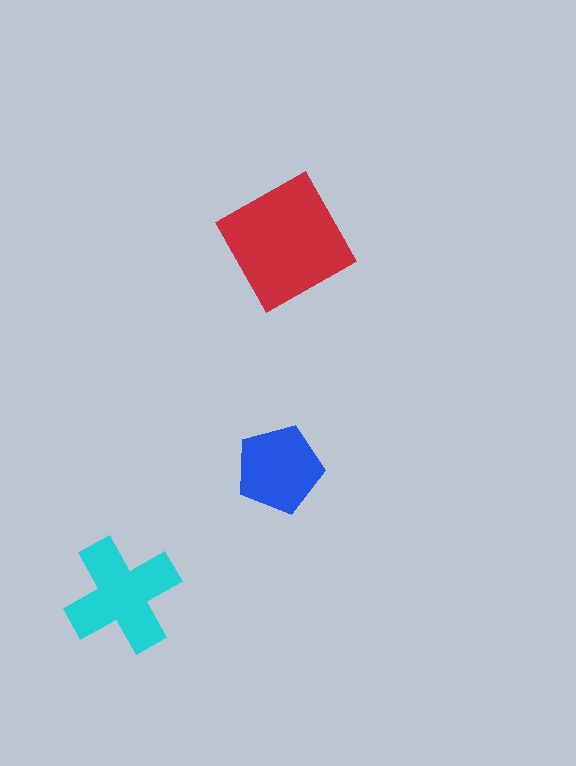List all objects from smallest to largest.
The blue pentagon, the cyan cross, the red square.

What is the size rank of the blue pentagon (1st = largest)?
3rd.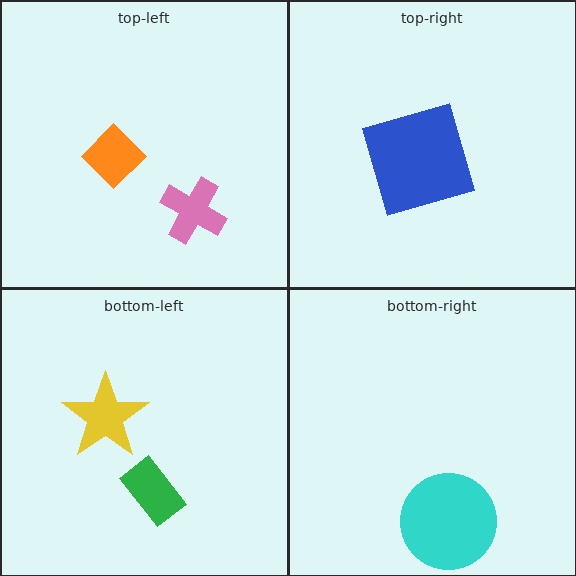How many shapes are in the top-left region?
2.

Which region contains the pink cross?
The top-left region.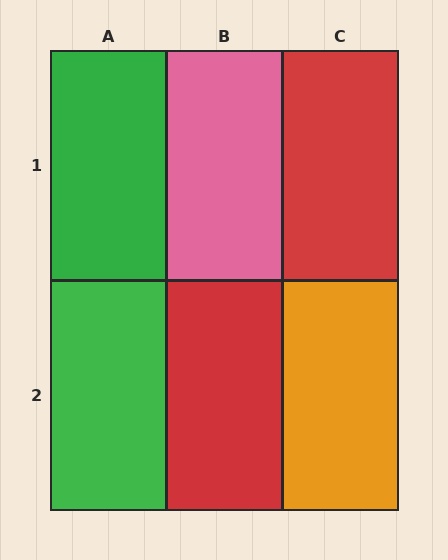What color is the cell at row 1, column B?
Pink.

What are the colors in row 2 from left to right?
Green, red, orange.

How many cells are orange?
1 cell is orange.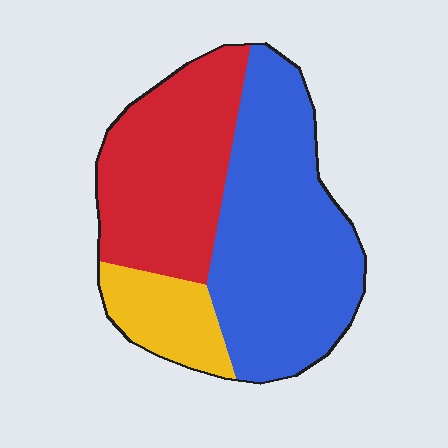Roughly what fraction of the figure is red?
Red covers 36% of the figure.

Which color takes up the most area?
Blue, at roughly 50%.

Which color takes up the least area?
Yellow, at roughly 15%.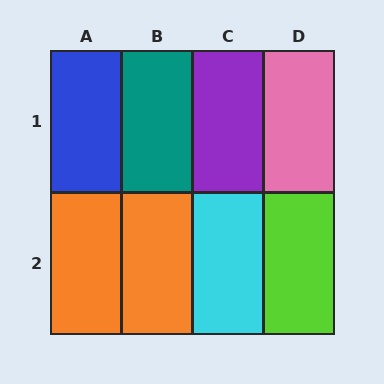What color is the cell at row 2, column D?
Lime.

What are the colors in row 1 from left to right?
Blue, teal, purple, pink.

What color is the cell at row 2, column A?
Orange.